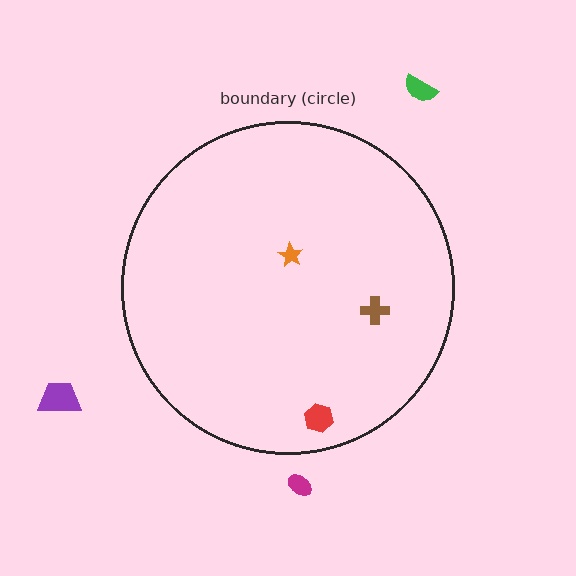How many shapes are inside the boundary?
3 inside, 3 outside.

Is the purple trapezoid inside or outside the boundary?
Outside.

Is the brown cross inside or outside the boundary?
Inside.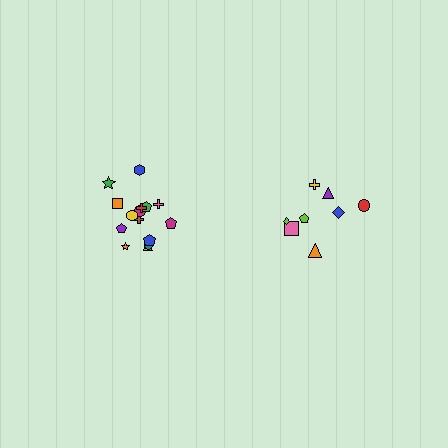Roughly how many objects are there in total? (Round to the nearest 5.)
Roughly 25 objects in total.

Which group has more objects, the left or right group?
The left group.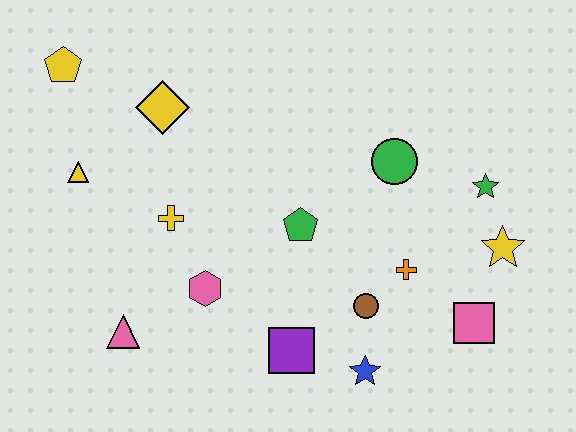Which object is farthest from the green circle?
The yellow pentagon is farthest from the green circle.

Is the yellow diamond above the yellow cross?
Yes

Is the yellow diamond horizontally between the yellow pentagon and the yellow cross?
Yes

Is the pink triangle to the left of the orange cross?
Yes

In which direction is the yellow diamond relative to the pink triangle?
The yellow diamond is above the pink triangle.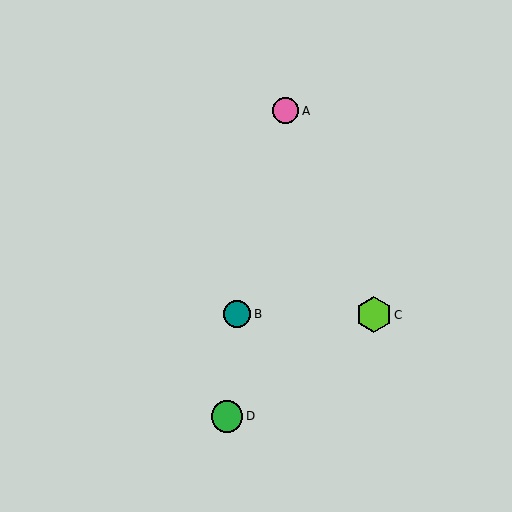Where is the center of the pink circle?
The center of the pink circle is at (285, 111).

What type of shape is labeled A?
Shape A is a pink circle.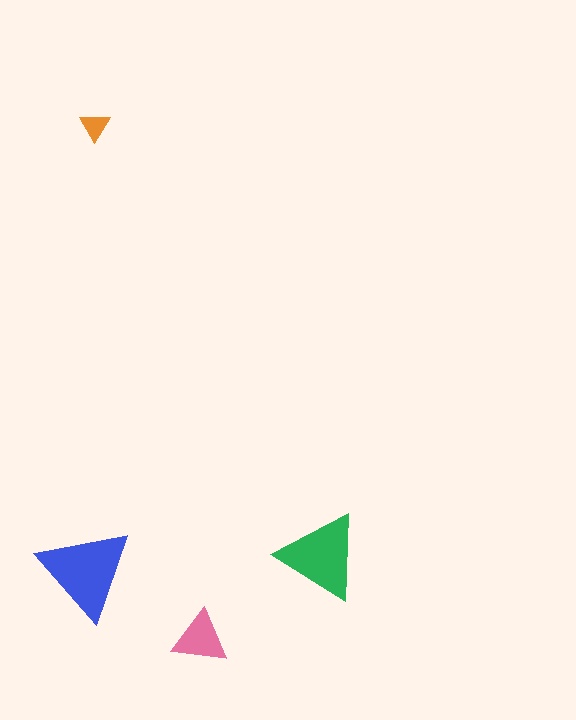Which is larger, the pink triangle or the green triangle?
The green one.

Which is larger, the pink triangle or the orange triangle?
The pink one.